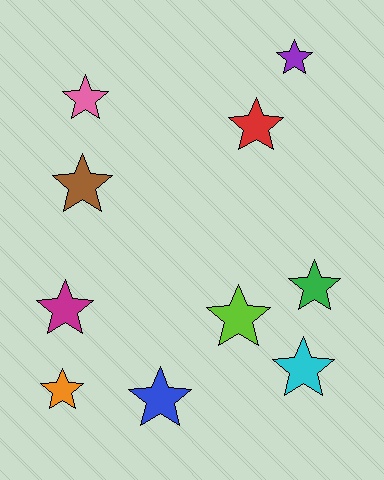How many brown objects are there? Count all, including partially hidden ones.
There is 1 brown object.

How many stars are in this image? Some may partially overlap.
There are 10 stars.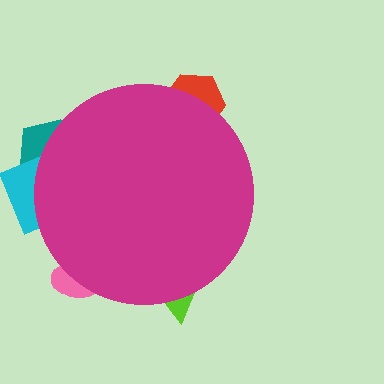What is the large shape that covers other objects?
A magenta circle.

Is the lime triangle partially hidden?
Yes, the lime triangle is partially hidden behind the magenta circle.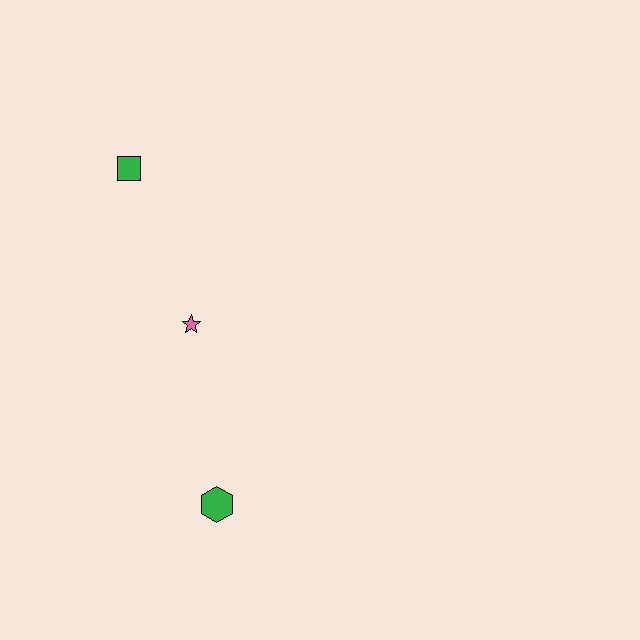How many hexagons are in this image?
There is 1 hexagon.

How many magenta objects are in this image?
There are no magenta objects.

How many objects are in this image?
There are 3 objects.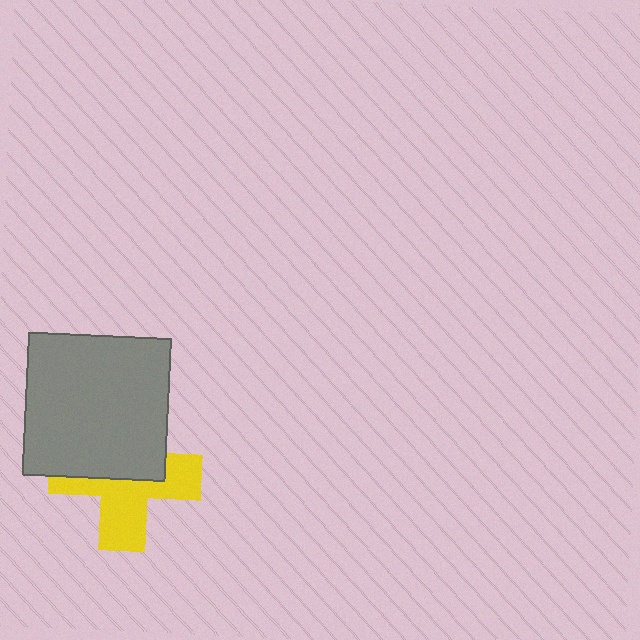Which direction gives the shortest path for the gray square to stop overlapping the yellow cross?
Moving up gives the shortest separation.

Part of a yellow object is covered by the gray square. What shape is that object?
It is a cross.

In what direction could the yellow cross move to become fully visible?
The yellow cross could move down. That would shift it out from behind the gray square entirely.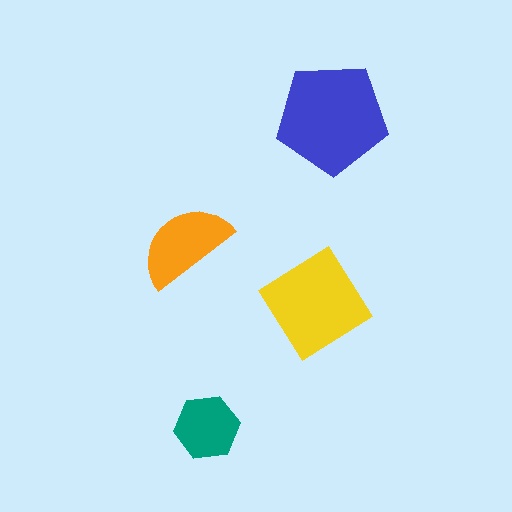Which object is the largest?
The blue pentagon.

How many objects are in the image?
There are 4 objects in the image.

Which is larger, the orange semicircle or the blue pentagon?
The blue pentagon.